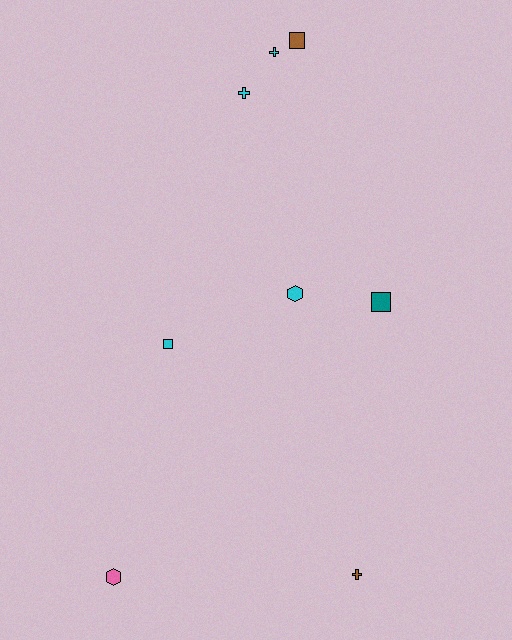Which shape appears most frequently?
Cross, with 3 objects.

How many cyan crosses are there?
There are 2 cyan crosses.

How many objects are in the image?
There are 8 objects.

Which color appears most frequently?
Cyan, with 4 objects.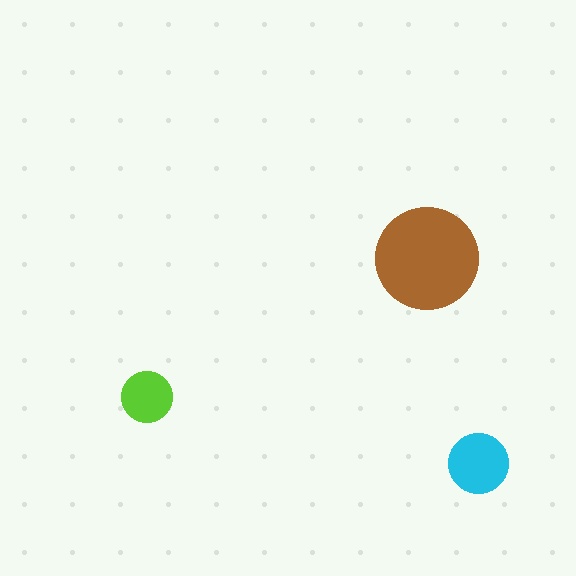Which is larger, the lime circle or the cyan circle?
The cyan one.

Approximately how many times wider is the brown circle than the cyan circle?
About 1.5 times wider.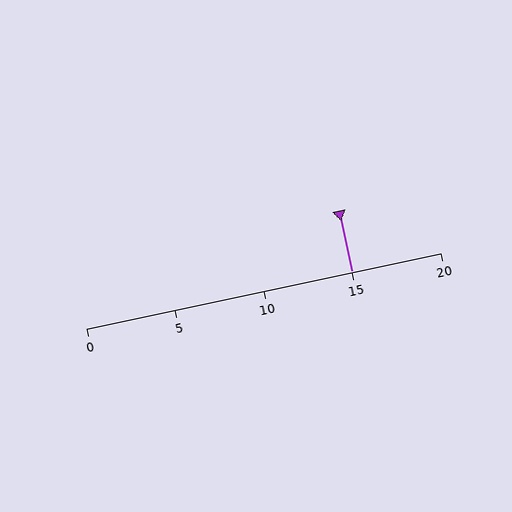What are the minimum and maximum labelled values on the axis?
The axis runs from 0 to 20.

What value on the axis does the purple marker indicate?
The marker indicates approximately 15.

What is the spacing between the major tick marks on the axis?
The major ticks are spaced 5 apart.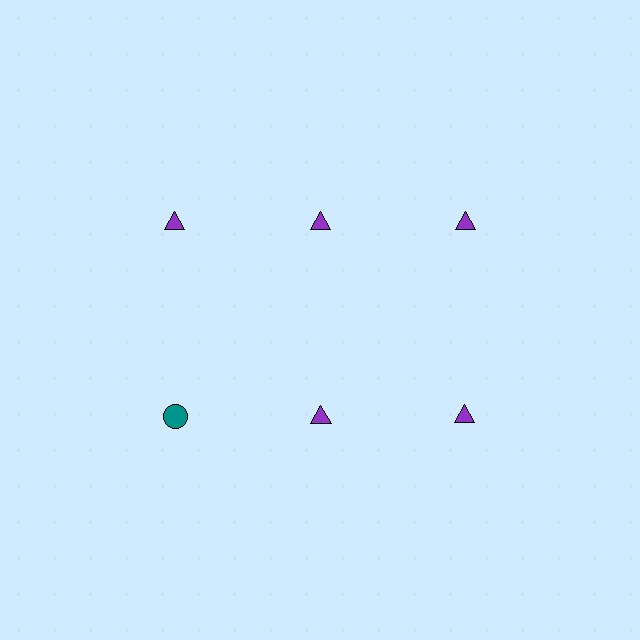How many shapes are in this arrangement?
There are 6 shapes arranged in a grid pattern.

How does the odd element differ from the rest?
It differs in both color (teal instead of purple) and shape (circle instead of triangle).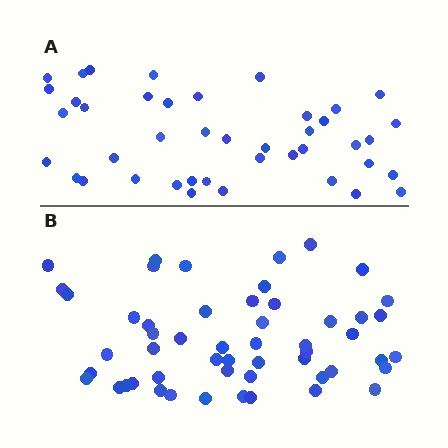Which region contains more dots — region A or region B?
Region B (the bottom region) has more dots.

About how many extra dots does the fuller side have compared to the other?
Region B has roughly 12 or so more dots than region A.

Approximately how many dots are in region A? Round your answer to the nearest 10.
About 40 dots. (The exact count is 42, which rounds to 40.)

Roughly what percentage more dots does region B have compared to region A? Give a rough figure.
About 25% more.